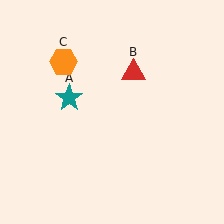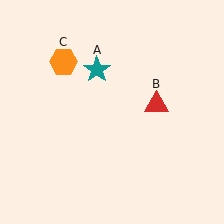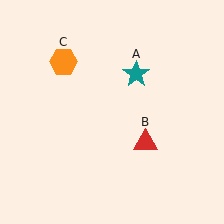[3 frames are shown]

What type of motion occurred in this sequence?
The teal star (object A), red triangle (object B) rotated clockwise around the center of the scene.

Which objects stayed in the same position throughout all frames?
Orange hexagon (object C) remained stationary.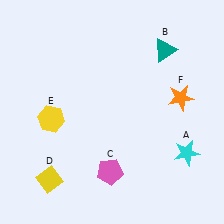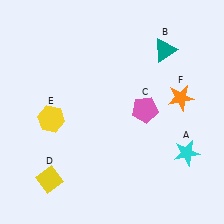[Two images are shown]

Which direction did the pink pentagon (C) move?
The pink pentagon (C) moved up.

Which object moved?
The pink pentagon (C) moved up.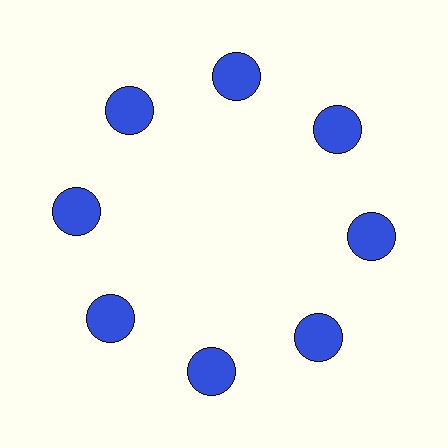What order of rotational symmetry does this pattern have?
This pattern has 8-fold rotational symmetry.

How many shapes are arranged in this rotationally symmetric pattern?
There are 8 shapes, arranged in 8 groups of 1.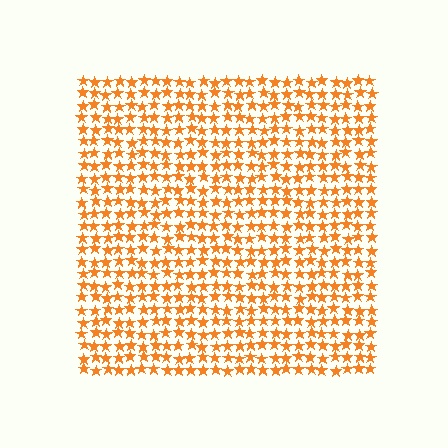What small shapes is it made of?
It is made of small stars.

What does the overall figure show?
The overall figure shows a square.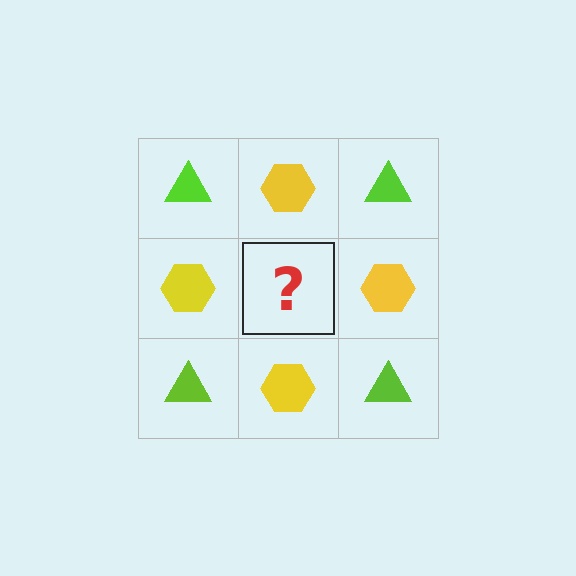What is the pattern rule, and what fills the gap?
The rule is that it alternates lime triangle and yellow hexagon in a checkerboard pattern. The gap should be filled with a lime triangle.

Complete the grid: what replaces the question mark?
The question mark should be replaced with a lime triangle.